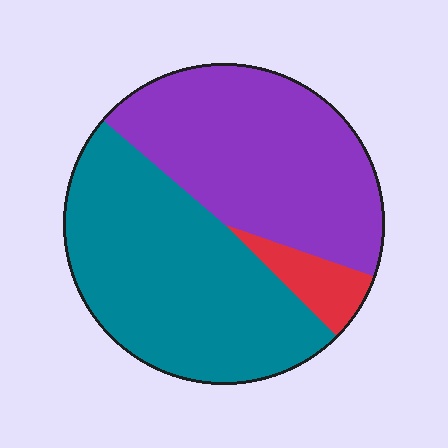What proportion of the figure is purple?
Purple covers 44% of the figure.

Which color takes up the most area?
Teal, at roughly 50%.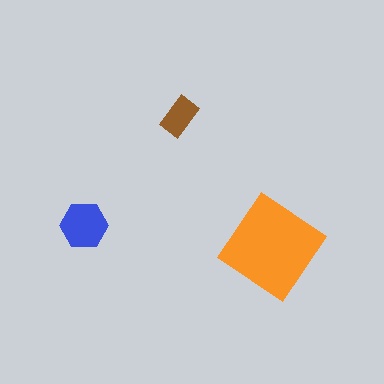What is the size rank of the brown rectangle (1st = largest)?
3rd.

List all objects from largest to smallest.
The orange diamond, the blue hexagon, the brown rectangle.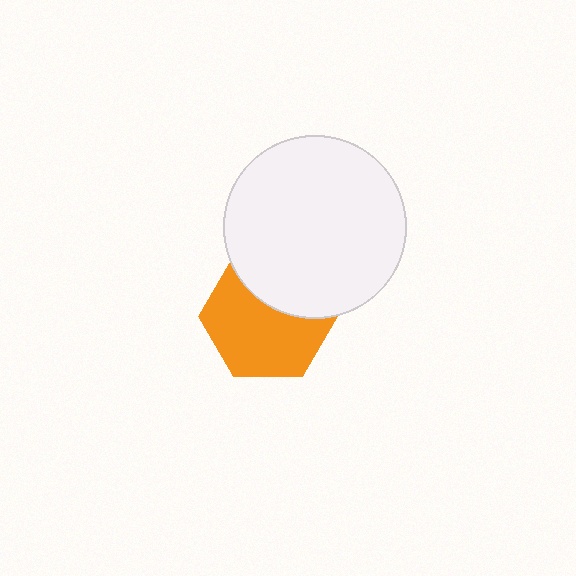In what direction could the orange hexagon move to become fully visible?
The orange hexagon could move down. That would shift it out from behind the white circle entirely.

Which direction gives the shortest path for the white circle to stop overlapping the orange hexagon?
Moving up gives the shortest separation.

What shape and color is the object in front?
The object in front is a white circle.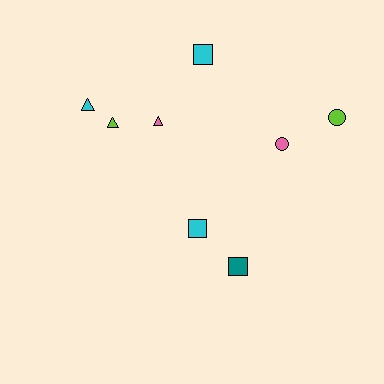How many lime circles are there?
There is 1 lime circle.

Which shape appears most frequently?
Square, with 3 objects.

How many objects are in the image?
There are 8 objects.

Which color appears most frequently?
Cyan, with 3 objects.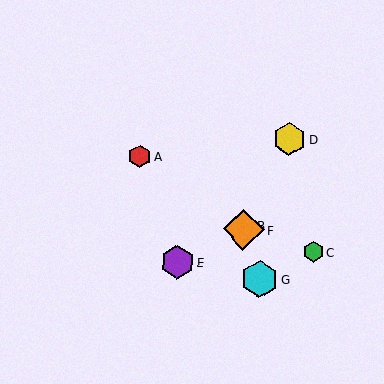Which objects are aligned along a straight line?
Objects B, F, G are aligned along a straight line.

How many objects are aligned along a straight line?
3 objects (B, F, G) are aligned along a straight line.